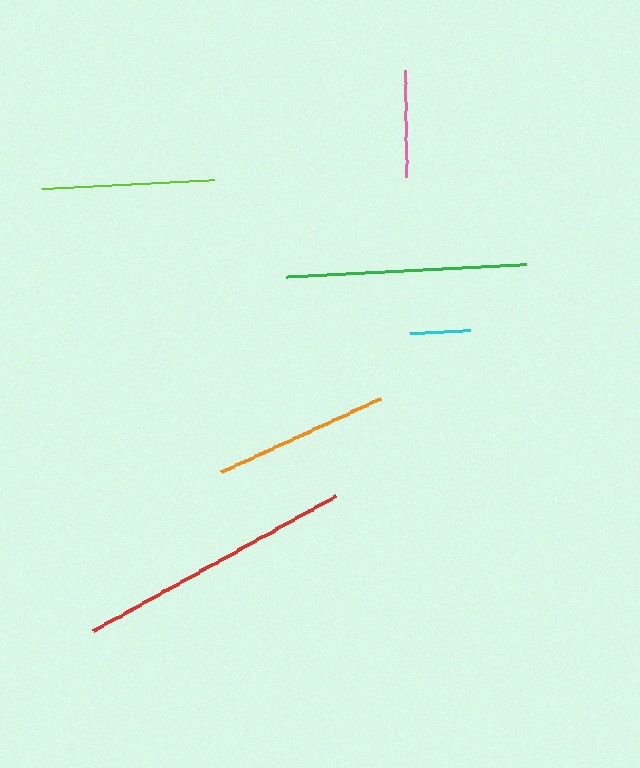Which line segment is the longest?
The red line is the longest at approximately 277 pixels.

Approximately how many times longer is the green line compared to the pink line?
The green line is approximately 2.2 times the length of the pink line.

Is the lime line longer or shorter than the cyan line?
The lime line is longer than the cyan line.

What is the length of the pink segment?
The pink segment is approximately 108 pixels long.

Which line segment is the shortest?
The cyan line is the shortest at approximately 60 pixels.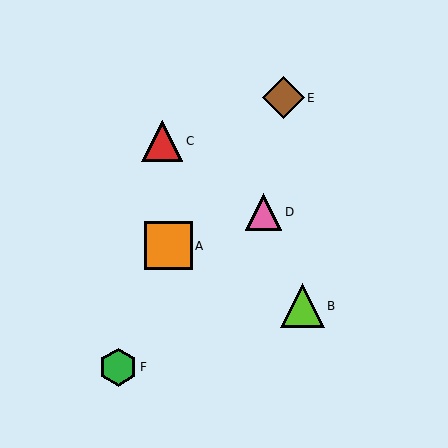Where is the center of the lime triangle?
The center of the lime triangle is at (302, 306).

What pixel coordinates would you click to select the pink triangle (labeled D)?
Click at (264, 212) to select the pink triangle D.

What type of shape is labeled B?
Shape B is a lime triangle.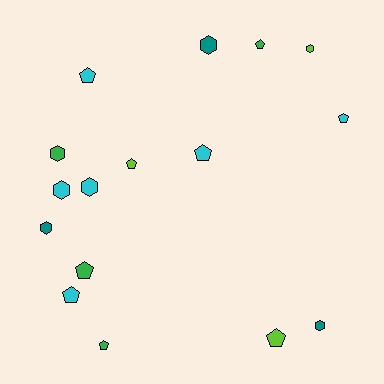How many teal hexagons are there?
There are 3 teal hexagons.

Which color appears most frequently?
Cyan, with 6 objects.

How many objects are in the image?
There are 16 objects.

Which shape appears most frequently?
Pentagon, with 9 objects.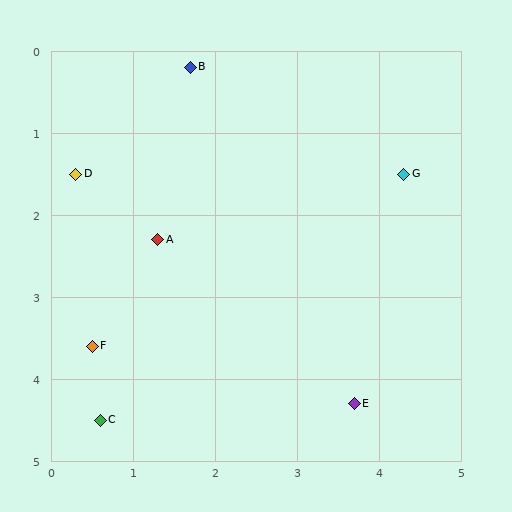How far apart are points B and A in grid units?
Points B and A are about 2.1 grid units apart.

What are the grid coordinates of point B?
Point B is at approximately (1.7, 0.2).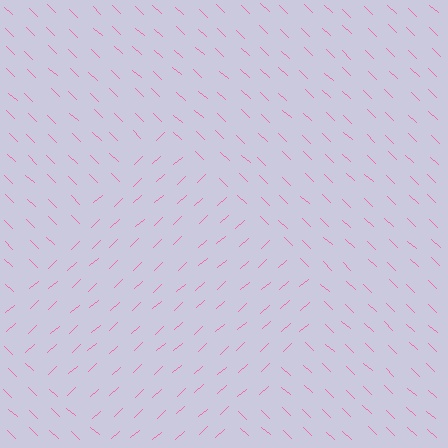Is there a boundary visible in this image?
Yes, there is a texture boundary formed by a change in line orientation.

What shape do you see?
I see a diamond.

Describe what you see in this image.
The image is filled with small pink line segments. A diamond region in the image has lines oriented differently from the surrounding lines, creating a visible texture boundary.